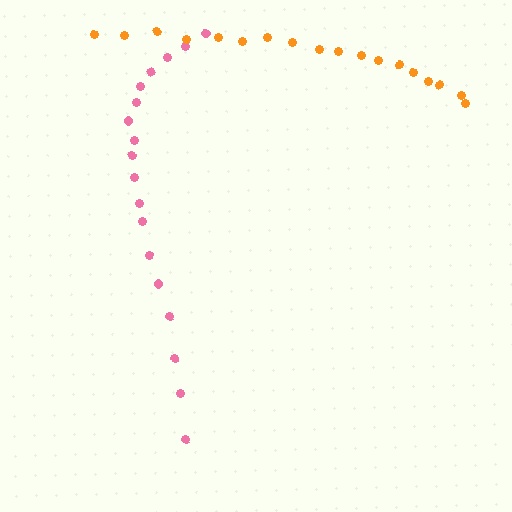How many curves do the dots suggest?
There are 2 distinct paths.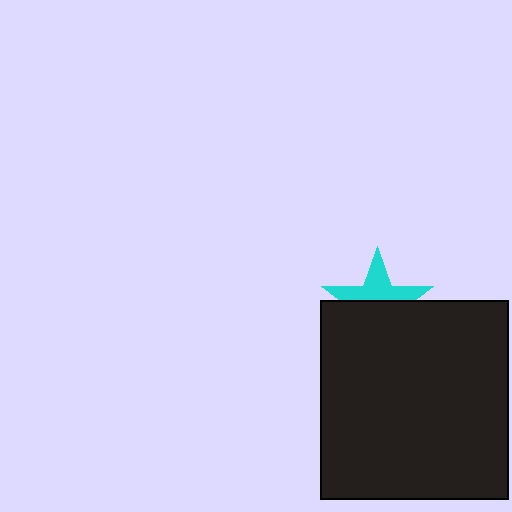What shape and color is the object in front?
The object in front is a black rectangle.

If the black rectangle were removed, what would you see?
You would see the complete cyan star.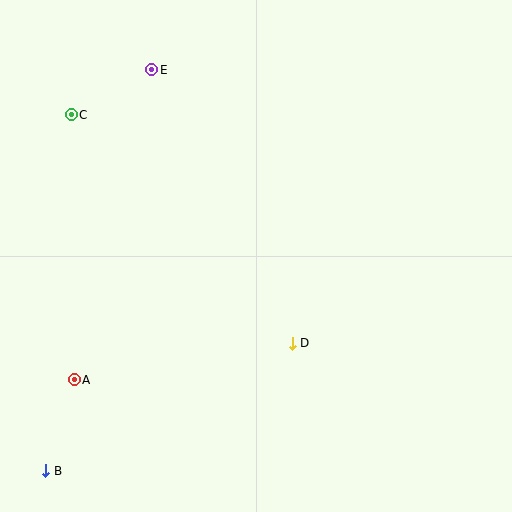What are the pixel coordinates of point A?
Point A is at (74, 380).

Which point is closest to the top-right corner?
Point E is closest to the top-right corner.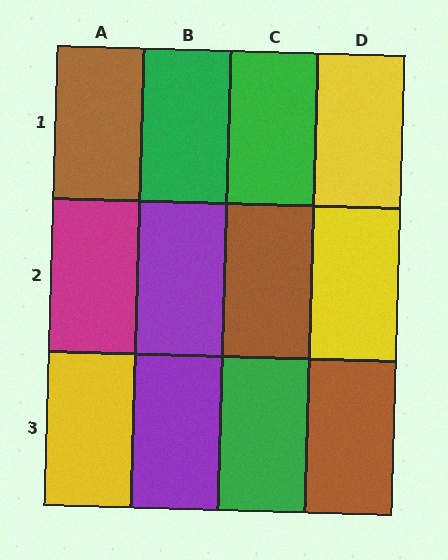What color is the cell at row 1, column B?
Green.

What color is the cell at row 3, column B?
Purple.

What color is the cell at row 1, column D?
Yellow.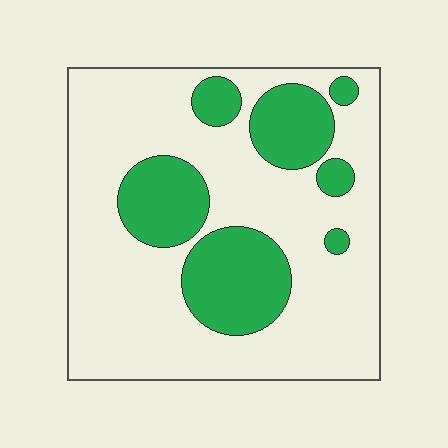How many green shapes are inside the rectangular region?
7.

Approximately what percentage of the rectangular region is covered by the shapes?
Approximately 25%.